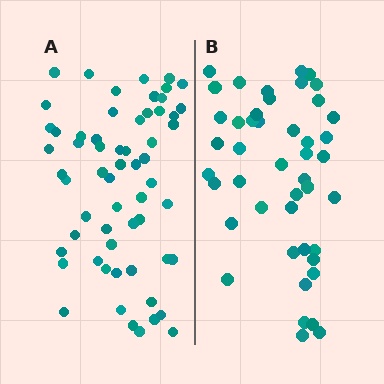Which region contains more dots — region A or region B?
Region A (the left region) has more dots.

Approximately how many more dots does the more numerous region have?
Region A has approximately 15 more dots than region B.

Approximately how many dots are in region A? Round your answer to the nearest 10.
About 60 dots.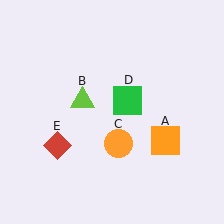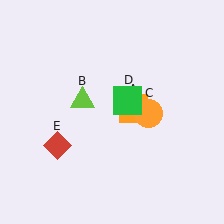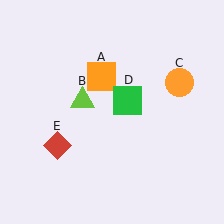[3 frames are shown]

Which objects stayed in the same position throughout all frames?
Lime triangle (object B) and green square (object D) and red diamond (object E) remained stationary.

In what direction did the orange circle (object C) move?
The orange circle (object C) moved up and to the right.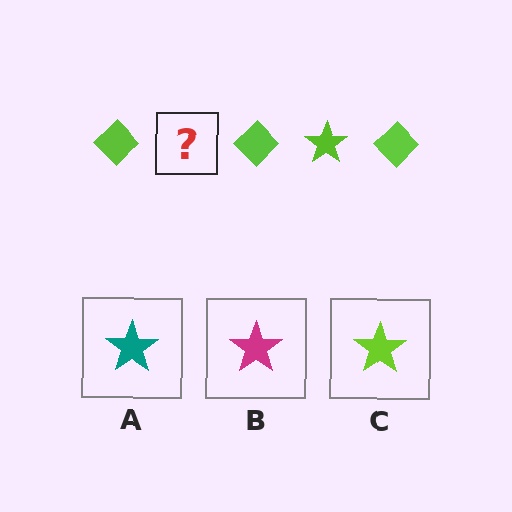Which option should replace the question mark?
Option C.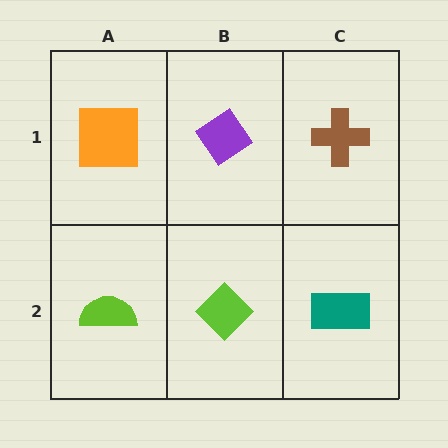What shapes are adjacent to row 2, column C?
A brown cross (row 1, column C), a lime diamond (row 2, column B).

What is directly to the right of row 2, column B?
A teal rectangle.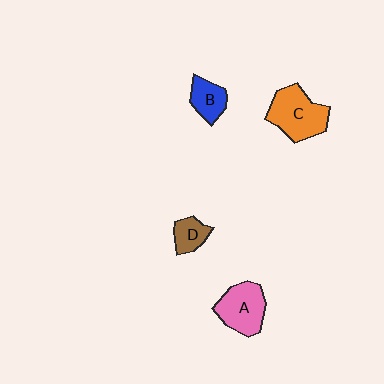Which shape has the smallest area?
Shape D (brown).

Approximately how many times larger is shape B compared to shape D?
Approximately 1.2 times.